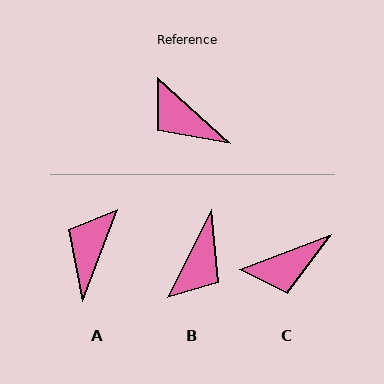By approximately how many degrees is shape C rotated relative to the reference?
Approximately 63 degrees counter-clockwise.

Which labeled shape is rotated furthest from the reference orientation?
B, about 106 degrees away.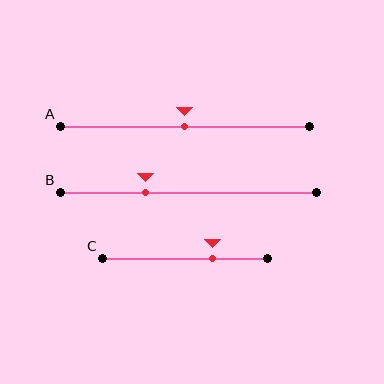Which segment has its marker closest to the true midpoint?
Segment A has its marker closest to the true midpoint.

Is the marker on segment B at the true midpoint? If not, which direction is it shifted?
No, the marker on segment B is shifted to the left by about 17% of the segment length.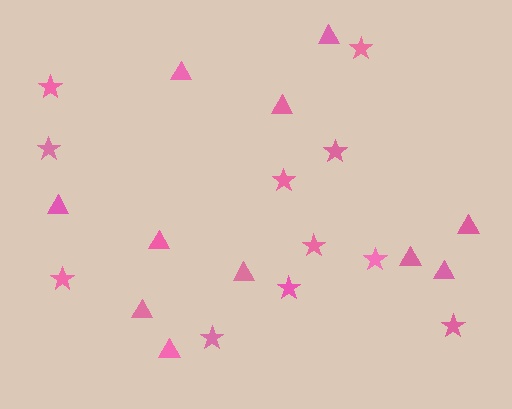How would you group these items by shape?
There are 2 groups: one group of stars (11) and one group of triangles (11).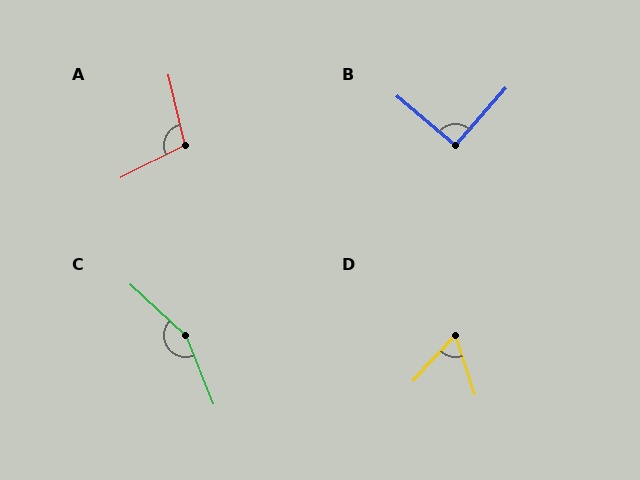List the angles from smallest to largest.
D (61°), B (91°), A (103°), C (154°).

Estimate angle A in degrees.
Approximately 103 degrees.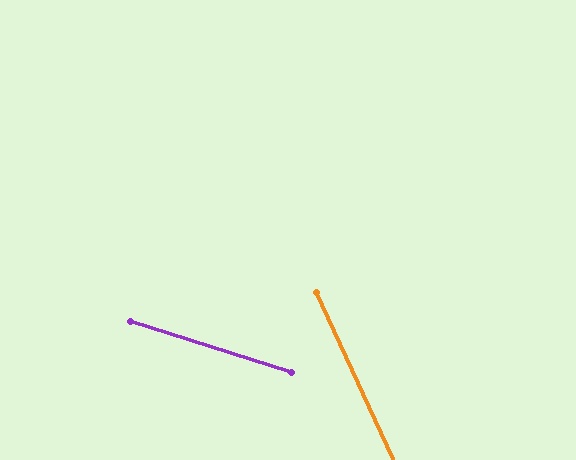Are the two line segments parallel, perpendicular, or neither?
Neither parallel nor perpendicular — they differ by about 48°.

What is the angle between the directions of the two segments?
Approximately 48 degrees.